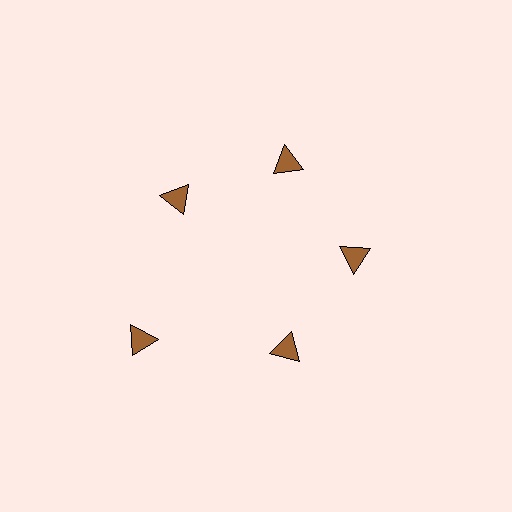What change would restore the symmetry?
The symmetry would be restored by moving it inward, back onto the ring so that all 5 triangles sit at equal angles and equal distance from the center.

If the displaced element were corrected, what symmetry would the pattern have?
It would have 5-fold rotational symmetry — the pattern would map onto itself every 72 degrees.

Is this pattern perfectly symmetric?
No. The 5 brown triangles are arranged in a ring, but one element near the 8 o'clock position is pushed outward from the center, breaking the 5-fold rotational symmetry.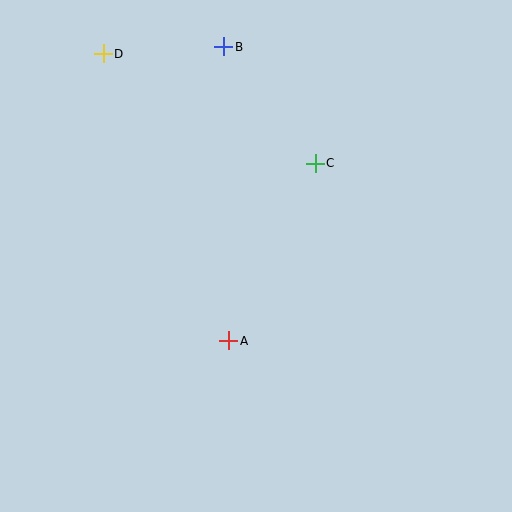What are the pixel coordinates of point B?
Point B is at (224, 47).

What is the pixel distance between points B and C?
The distance between B and C is 148 pixels.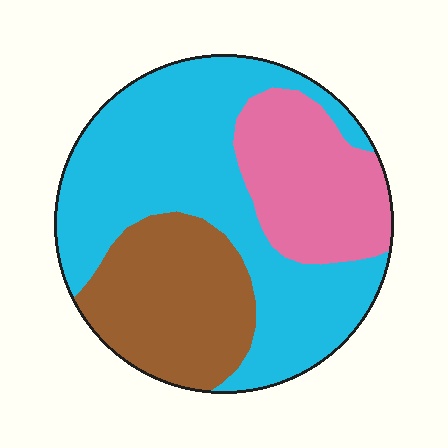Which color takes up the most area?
Cyan, at roughly 50%.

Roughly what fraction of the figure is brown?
Brown takes up about one quarter (1/4) of the figure.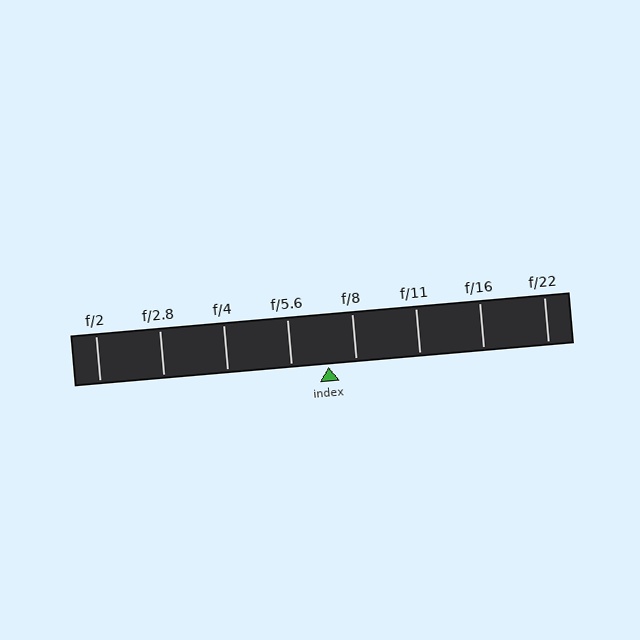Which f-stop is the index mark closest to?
The index mark is closest to f/8.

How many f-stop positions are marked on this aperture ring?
There are 8 f-stop positions marked.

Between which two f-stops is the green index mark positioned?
The index mark is between f/5.6 and f/8.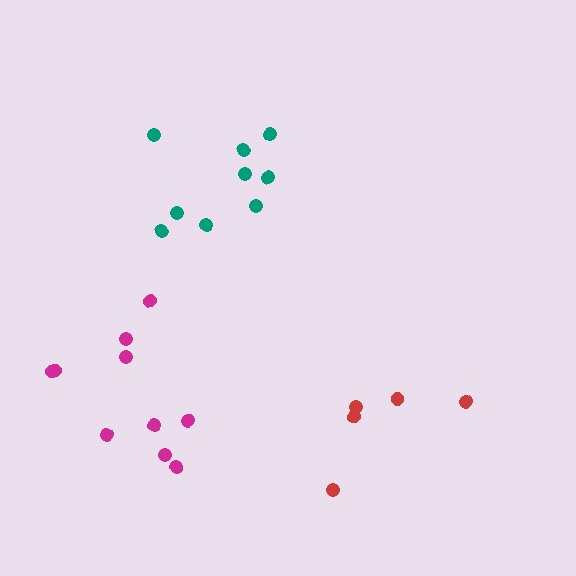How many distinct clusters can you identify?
There are 3 distinct clusters.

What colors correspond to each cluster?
The clusters are colored: red, magenta, teal.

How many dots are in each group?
Group 1: 5 dots, Group 2: 10 dots, Group 3: 9 dots (24 total).